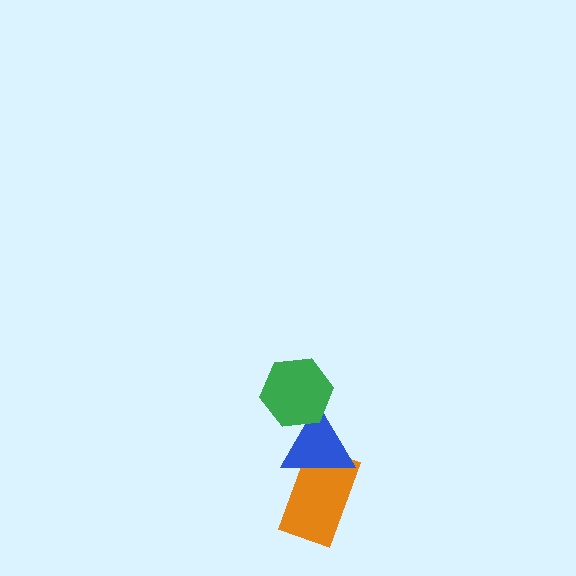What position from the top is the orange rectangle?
The orange rectangle is 3rd from the top.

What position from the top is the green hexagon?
The green hexagon is 1st from the top.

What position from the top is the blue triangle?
The blue triangle is 2nd from the top.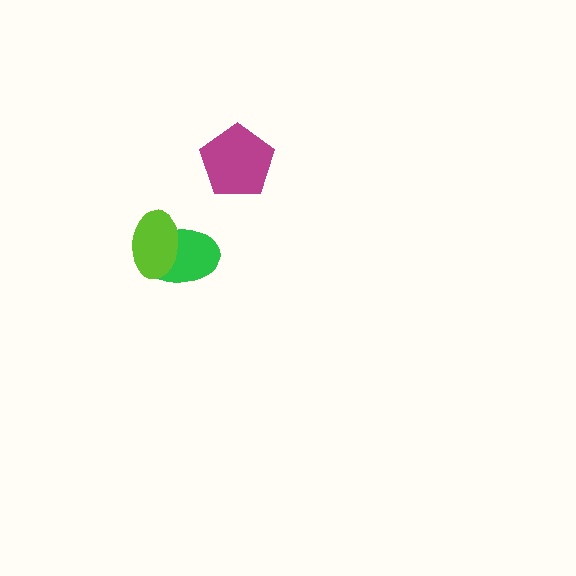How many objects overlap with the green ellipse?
1 object overlaps with the green ellipse.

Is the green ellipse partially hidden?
Yes, it is partially covered by another shape.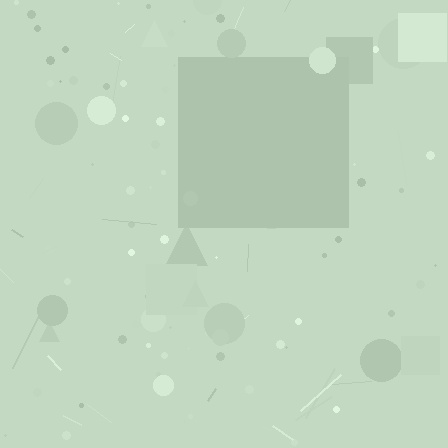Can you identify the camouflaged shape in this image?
The camouflaged shape is a square.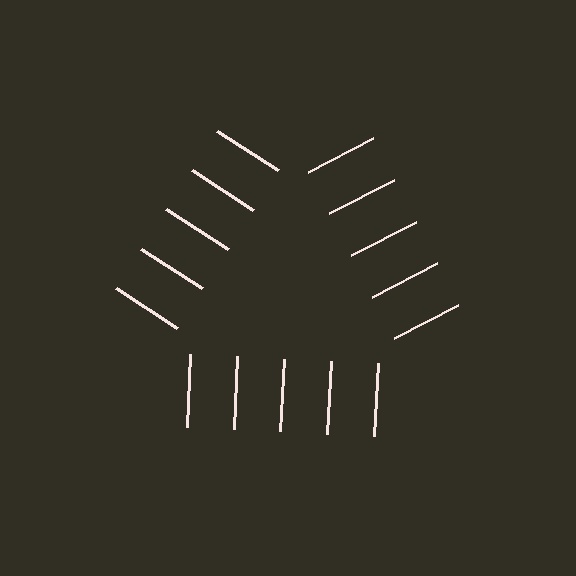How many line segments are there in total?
15 — 5 along each of the 3 edges.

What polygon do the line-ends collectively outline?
An illusory triangle — the line segments terminate on its edges but no continuous stroke is drawn.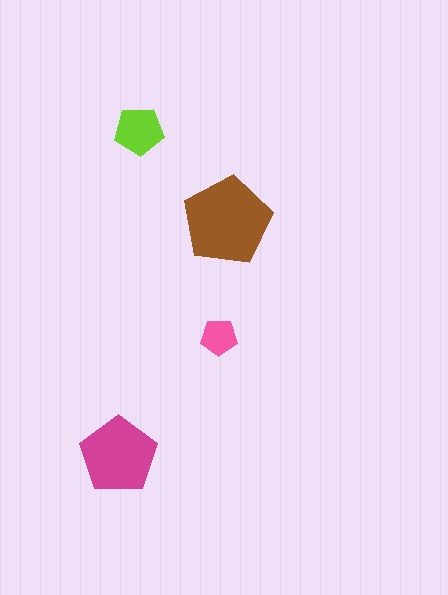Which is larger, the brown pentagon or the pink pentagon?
The brown one.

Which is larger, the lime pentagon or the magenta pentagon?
The magenta one.